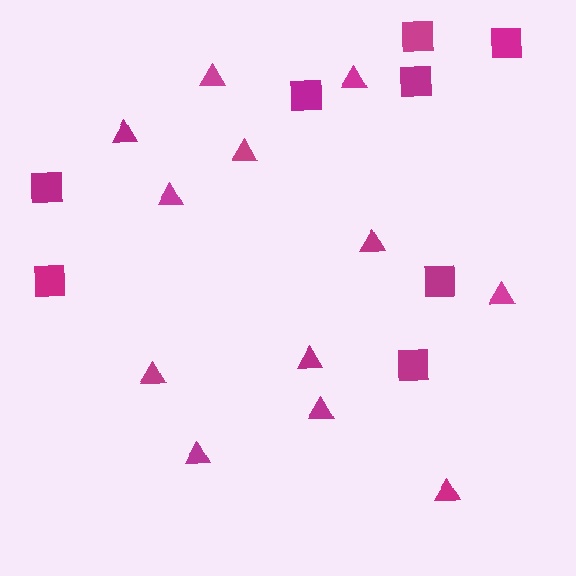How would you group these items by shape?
There are 2 groups: one group of triangles (12) and one group of squares (8).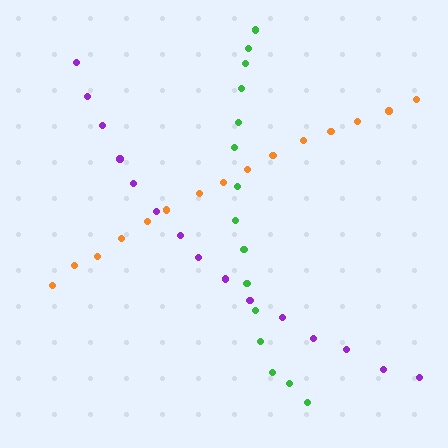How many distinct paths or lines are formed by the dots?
There are 3 distinct paths.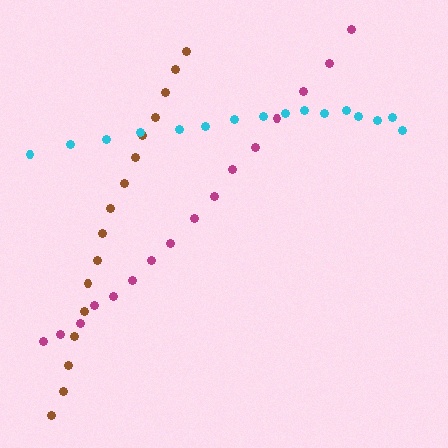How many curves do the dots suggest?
There are 3 distinct paths.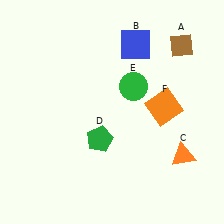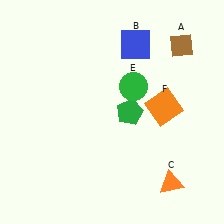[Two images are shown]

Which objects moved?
The objects that moved are: the orange triangle (C), the green pentagon (D).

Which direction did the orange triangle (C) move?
The orange triangle (C) moved down.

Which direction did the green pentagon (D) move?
The green pentagon (D) moved right.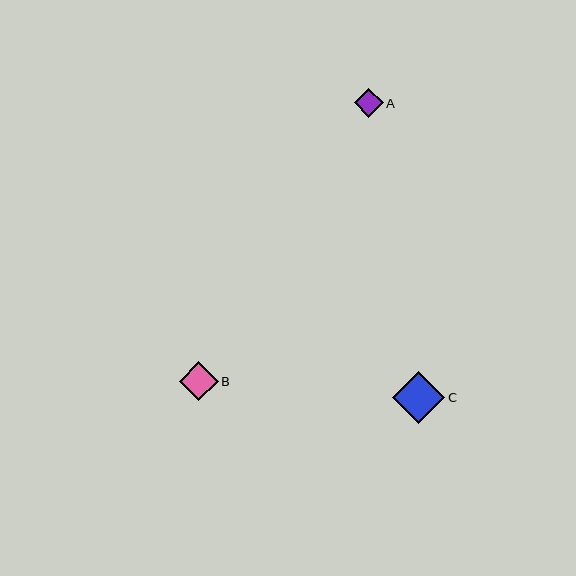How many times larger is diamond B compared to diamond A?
Diamond B is approximately 1.3 times the size of diamond A.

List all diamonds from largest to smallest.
From largest to smallest: C, B, A.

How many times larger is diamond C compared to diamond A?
Diamond C is approximately 1.8 times the size of diamond A.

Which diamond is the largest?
Diamond C is the largest with a size of approximately 52 pixels.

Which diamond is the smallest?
Diamond A is the smallest with a size of approximately 29 pixels.